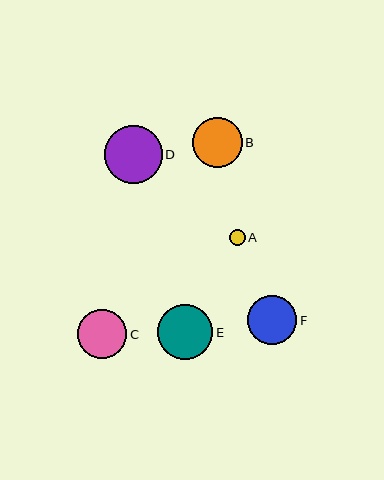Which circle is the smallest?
Circle A is the smallest with a size of approximately 16 pixels.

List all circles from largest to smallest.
From largest to smallest: D, E, B, C, F, A.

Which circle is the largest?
Circle D is the largest with a size of approximately 58 pixels.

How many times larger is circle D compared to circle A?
Circle D is approximately 3.6 times the size of circle A.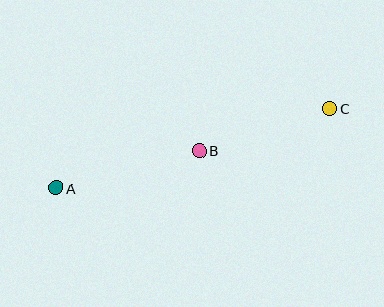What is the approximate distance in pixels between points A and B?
The distance between A and B is approximately 148 pixels.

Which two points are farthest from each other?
Points A and C are farthest from each other.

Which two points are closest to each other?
Points B and C are closest to each other.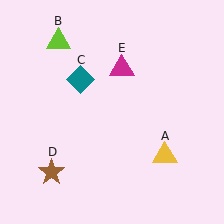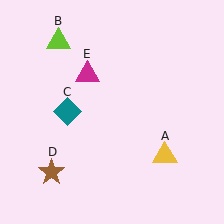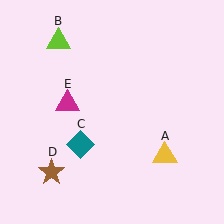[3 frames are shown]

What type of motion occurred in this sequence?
The teal diamond (object C), magenta triangle (object E) rotated counterclockwise around the center of the scene.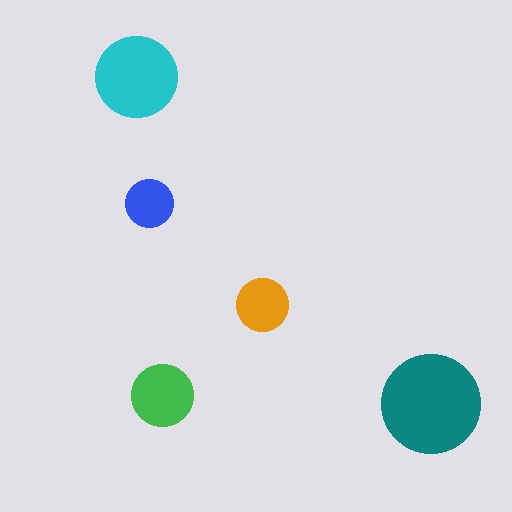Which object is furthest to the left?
The cyan circle is leftmost.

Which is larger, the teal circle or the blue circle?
The teal one.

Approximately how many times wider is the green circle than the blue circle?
About 1.5 times wider.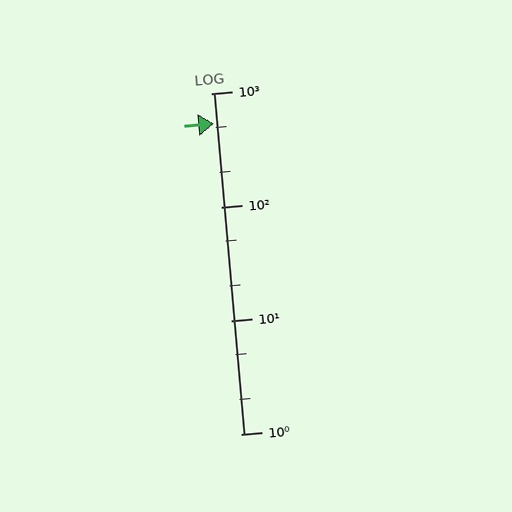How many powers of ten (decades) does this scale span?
The scale spans 3 decades, from 1 to 1000.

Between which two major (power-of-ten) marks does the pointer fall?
The pointer is between 100 and 1000.